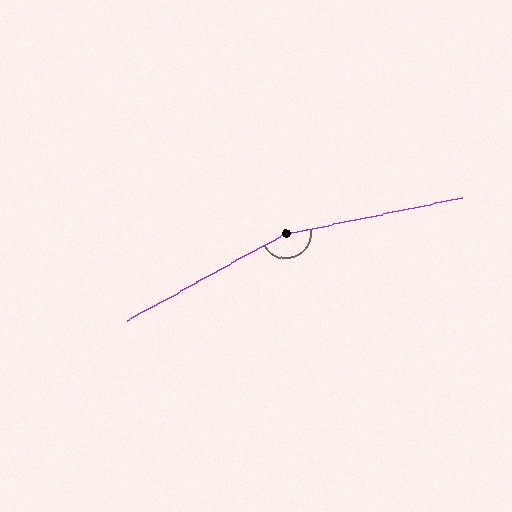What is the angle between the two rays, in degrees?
Approximately 163 degrees.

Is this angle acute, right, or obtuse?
It is obtuse.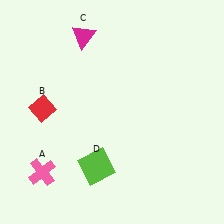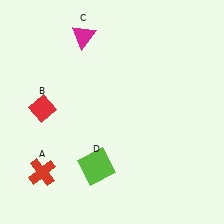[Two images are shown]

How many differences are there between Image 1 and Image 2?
There is 1 difference between the two images.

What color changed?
The cross (A) changed from pink in Image 1 to red in Image 2.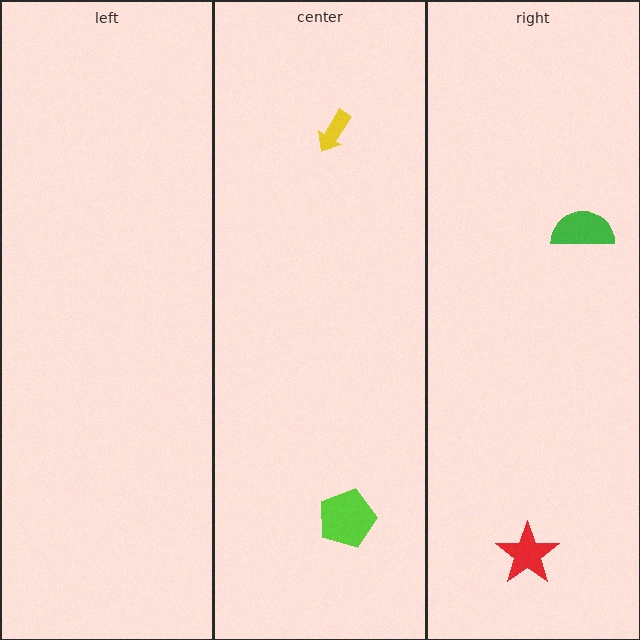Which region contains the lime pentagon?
The center region.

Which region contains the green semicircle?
The right region.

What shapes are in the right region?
The green semicircle, the red star.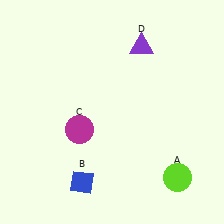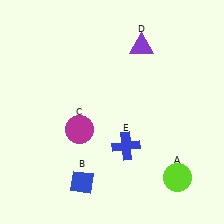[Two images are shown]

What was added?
A blue cross (E) was added in Image 2.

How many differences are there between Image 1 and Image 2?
There is 1 difference between the two images.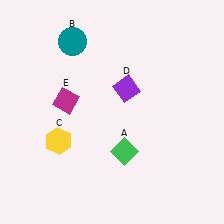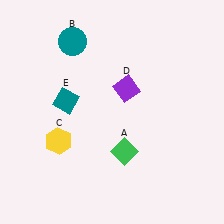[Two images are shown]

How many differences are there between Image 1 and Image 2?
There is 1 difference between the two images.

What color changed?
The diamond (E) changed from magenta in Image 1 to teal in Image 2.